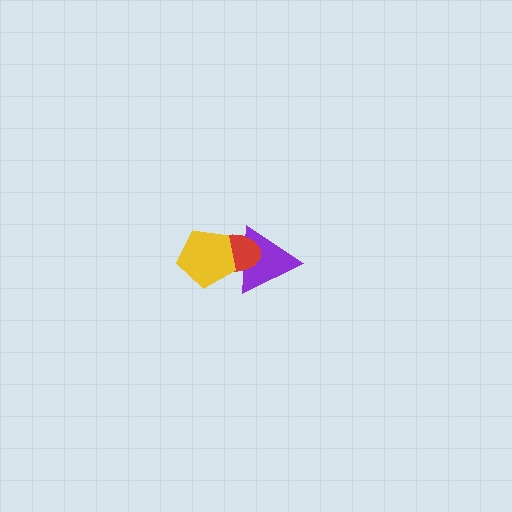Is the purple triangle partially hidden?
Yes, it is partially covered by another shape.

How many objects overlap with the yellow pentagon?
2 objects overlap with the yellow pentagon.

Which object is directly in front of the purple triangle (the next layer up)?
The red ellipse is directly in front of the purple triangle.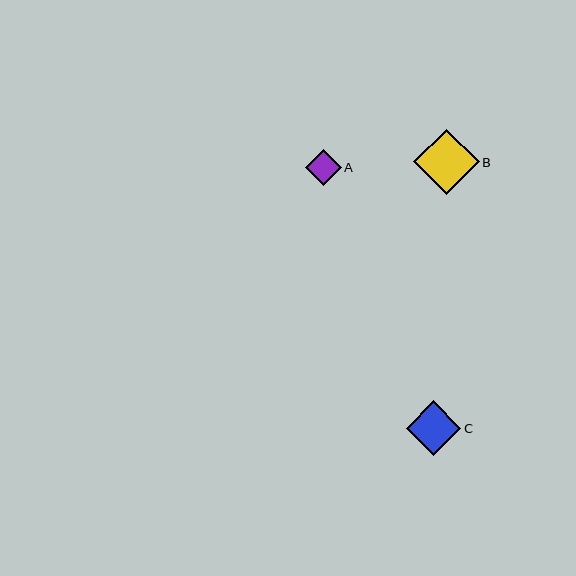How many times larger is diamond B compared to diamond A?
Diamond B is approximately 1.8 times the size of diamond A.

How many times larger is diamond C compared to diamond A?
Diamond C is approximately 1.5 times the size of diamond A.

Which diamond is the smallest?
Diamond A is the smallest with a size of approximately 36 pixels.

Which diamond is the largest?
Diamond B is the largest with a size of approximately 65 pixels.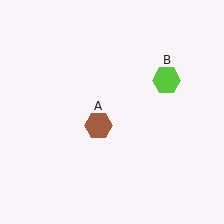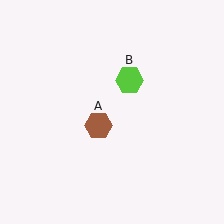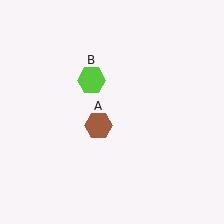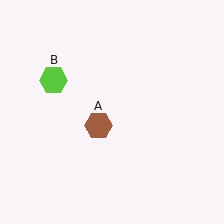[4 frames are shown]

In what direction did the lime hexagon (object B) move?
The lime hexagon (object B) moved left.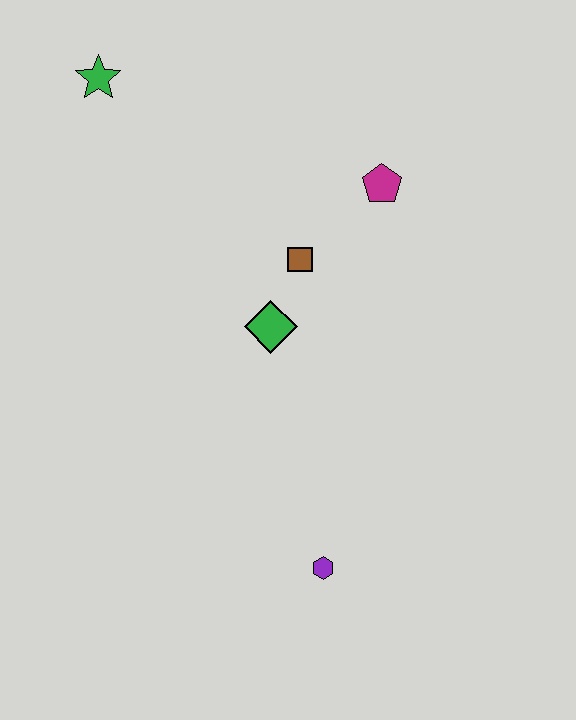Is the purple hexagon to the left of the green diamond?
No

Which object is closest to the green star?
The brown square is closest to the green star.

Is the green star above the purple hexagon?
Yes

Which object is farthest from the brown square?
The purple hexagon is farthest from the brown square.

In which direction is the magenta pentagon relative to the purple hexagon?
The magenta pentagon is above the purple hexagon.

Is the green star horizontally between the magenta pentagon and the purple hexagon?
No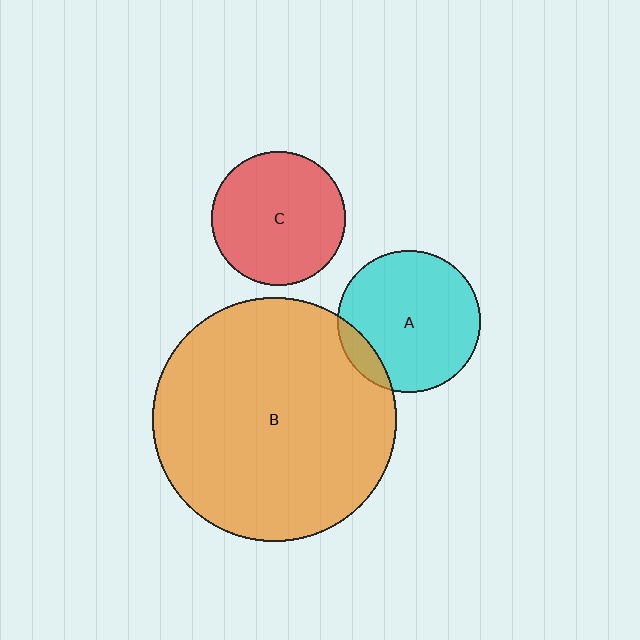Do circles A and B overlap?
Yes.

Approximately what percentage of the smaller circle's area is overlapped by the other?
Approximately 10%.